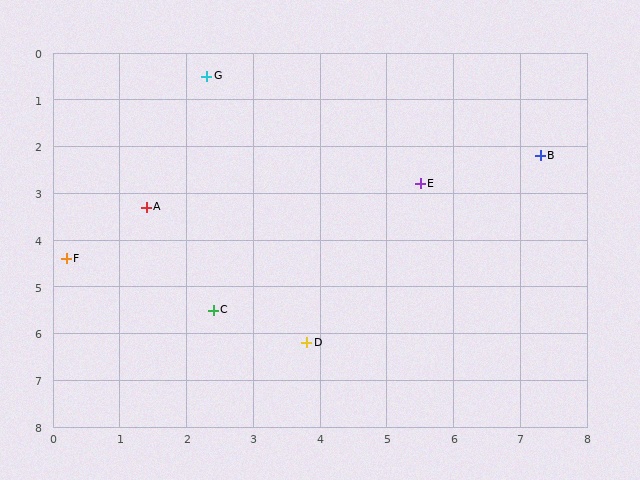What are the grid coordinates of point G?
Point G is at approximately (2.3, 0.5).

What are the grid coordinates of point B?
Point B is at approximately (7.3, 2.2).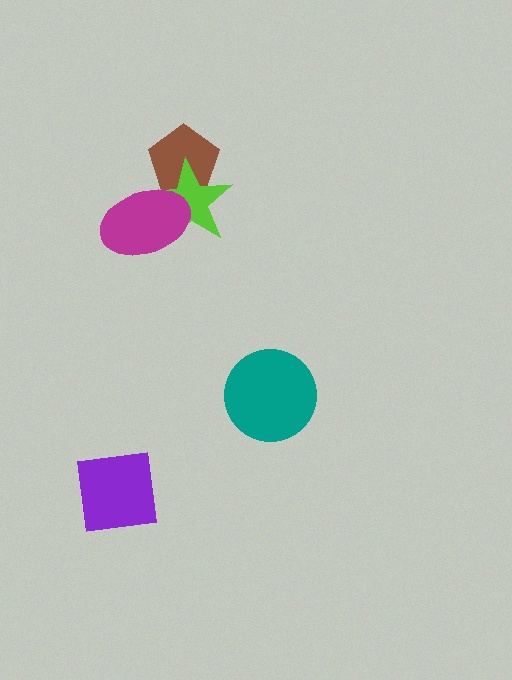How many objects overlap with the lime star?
2 objects overlap with the lime star.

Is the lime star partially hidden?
Yes, it is partially covered by another shape.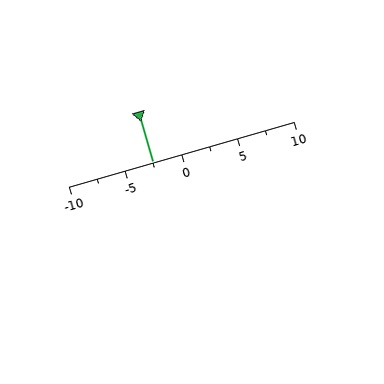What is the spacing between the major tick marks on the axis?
The major ticks are spaced 5 apart.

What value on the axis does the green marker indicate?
The marker indicates approximately -2.5.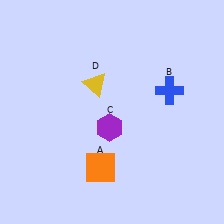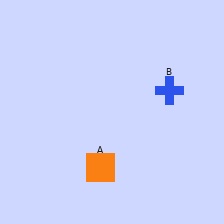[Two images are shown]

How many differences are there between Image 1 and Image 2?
There are 2 differences between the two images.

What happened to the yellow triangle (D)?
The yellow triangle (D) was removed in Image 2. It was in the top-left area of Image 1.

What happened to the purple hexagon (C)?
The purple hexagon (C) was removed in Image 2. It was in the bottom-left area of Image 1.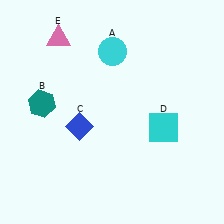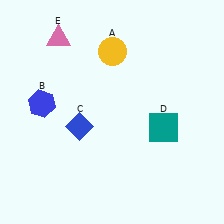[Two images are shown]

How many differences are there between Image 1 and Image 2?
There are 3 differences between the two images.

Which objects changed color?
A changed from cyan to yellow. B changed from teal to blue. D changed from cyan to teal.